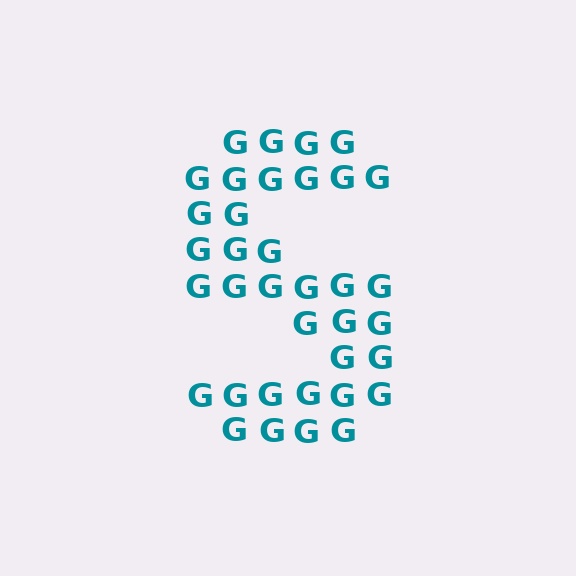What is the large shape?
The large shape is the letter S.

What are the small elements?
The small elements are letter G's.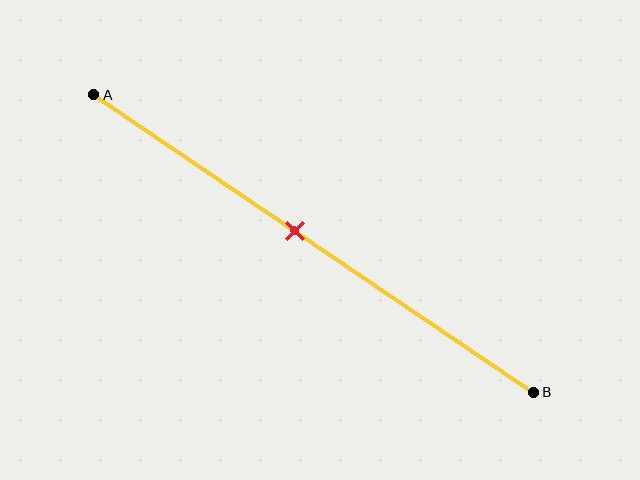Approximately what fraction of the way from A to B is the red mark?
The red mark is approximately 45% of the way from A to B.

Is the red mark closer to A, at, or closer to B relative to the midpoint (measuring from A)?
The red mark is closer to point A than the midpoint of segment AB.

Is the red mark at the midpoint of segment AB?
No, the mark is at about 45% from A, not at the 50% midpoint.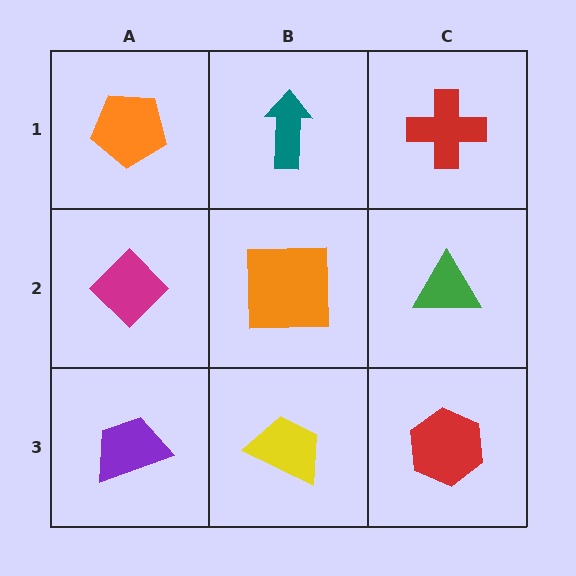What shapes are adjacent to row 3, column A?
A magenta diamond (row 2, column A), a yellow trapezoid (row 3, column B).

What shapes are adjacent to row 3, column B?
An orange square (row 2, column B), a purple trapezoid (row 3, column A), a red hexagon (row 3, column C).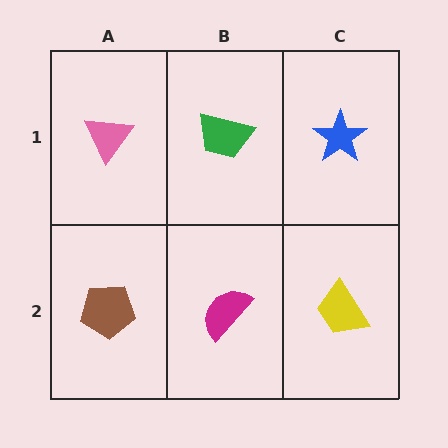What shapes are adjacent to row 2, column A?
A pink triangle (row 1, column A), a magenta semicircle (row 2, column B).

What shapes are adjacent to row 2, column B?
A green trapezoid (row 1, column B), a brown pentagon (row 2, column A), a yellow trapezoid (row 2, column C).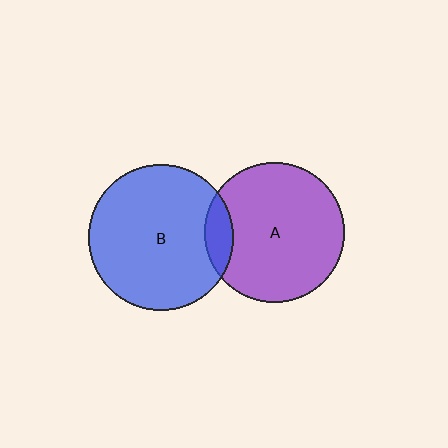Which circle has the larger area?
Circle B (blue).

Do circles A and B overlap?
Yes.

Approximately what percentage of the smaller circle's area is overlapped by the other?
Approximately 10%.